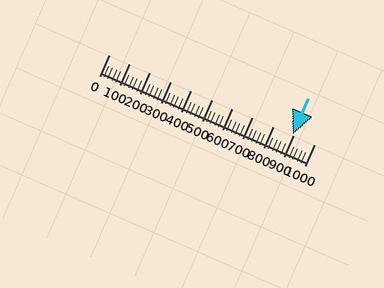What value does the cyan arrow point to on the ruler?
The cyan arrow points to approximately 894.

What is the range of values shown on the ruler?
The ruler shows values from 0 to 1000.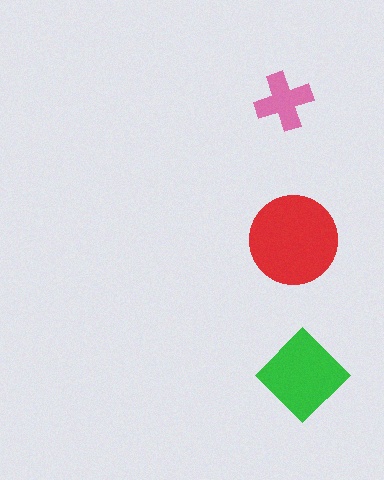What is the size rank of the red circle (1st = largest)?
1st.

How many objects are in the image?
There are 3 objects in the image.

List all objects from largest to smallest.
The red circle, the green diamond, the pink cross.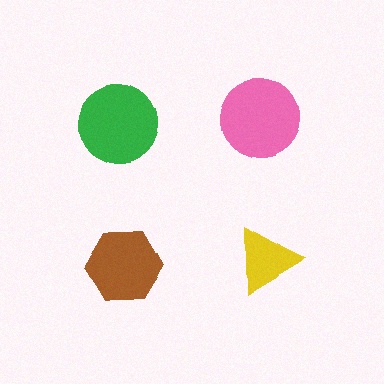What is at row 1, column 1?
A green circle.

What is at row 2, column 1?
A brown hexagon.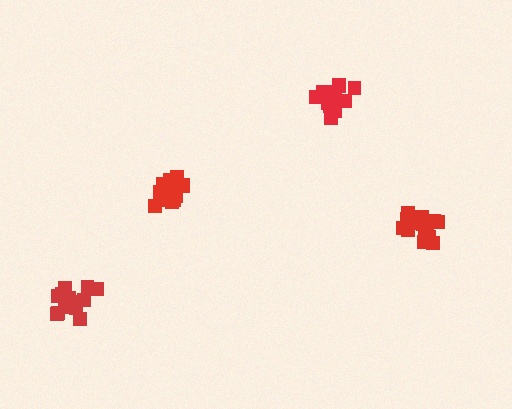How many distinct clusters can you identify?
There are 4 distinct clusters.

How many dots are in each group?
Group 1: 16 dots, Group 2: 18 dots, Group 3: 15 dots, Group 4: 17 dots (66 total).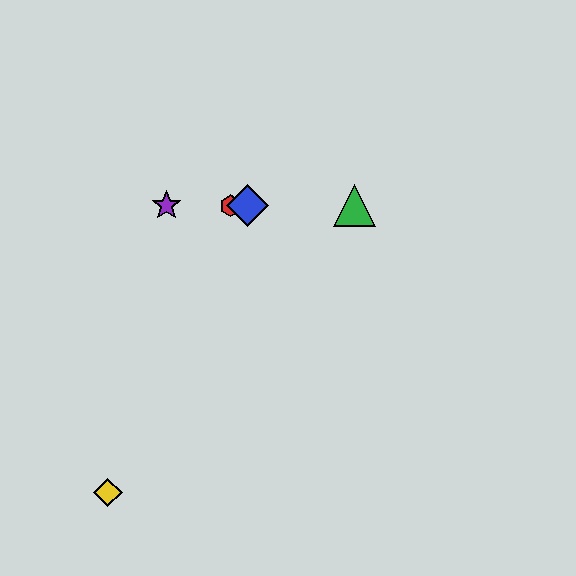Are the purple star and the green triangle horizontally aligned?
Yes, both are at y≈206.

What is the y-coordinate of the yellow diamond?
The yellow diamond is at y≈492.